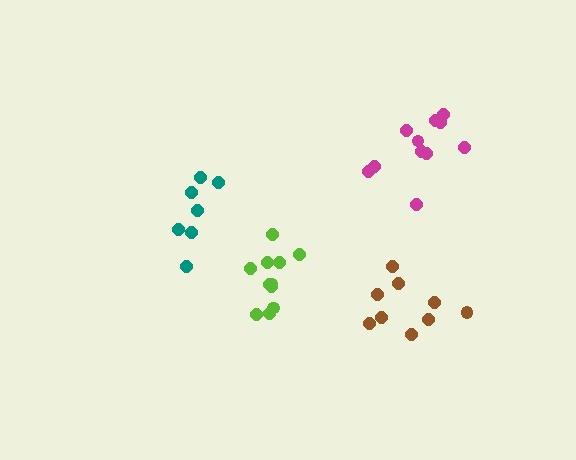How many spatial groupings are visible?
There are 4 spatial groupings.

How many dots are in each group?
Group 1: 11 dots, Group 2: 11 dots, Group 3: 7 dots, Group 4: 9 dots (38 total).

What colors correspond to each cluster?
The clusters are colored: magenta, lime, teal, brown.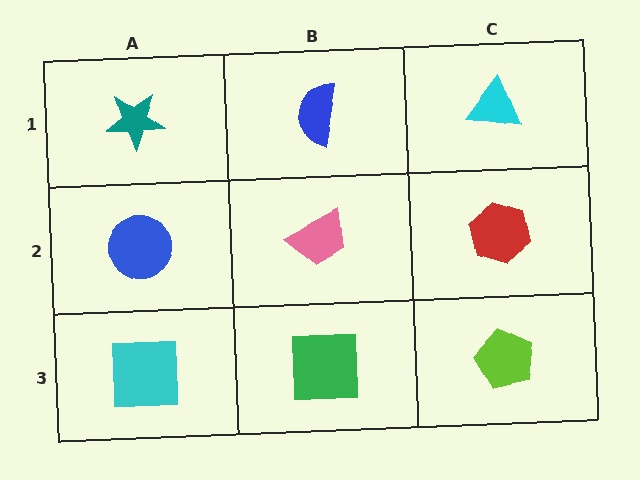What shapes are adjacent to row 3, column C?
A red hexagon (row 2, column C), a green square (row 3, column B).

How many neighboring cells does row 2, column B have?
4.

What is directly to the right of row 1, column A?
A blue semicircle.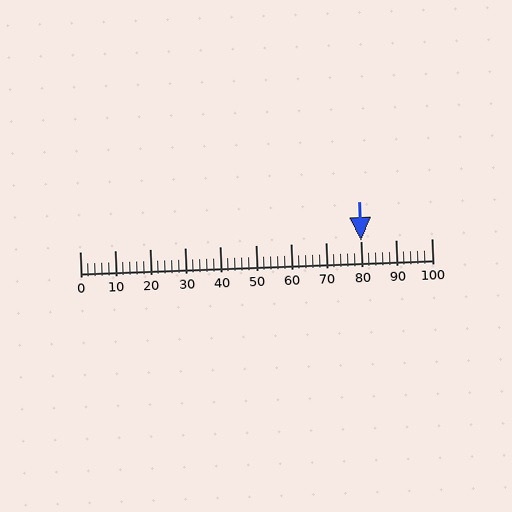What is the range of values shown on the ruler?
The ruler shows values from 0 to 100.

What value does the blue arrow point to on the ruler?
The blue arrow points to approximately 80.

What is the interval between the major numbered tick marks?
The major tick marks are spaced 10 units apart.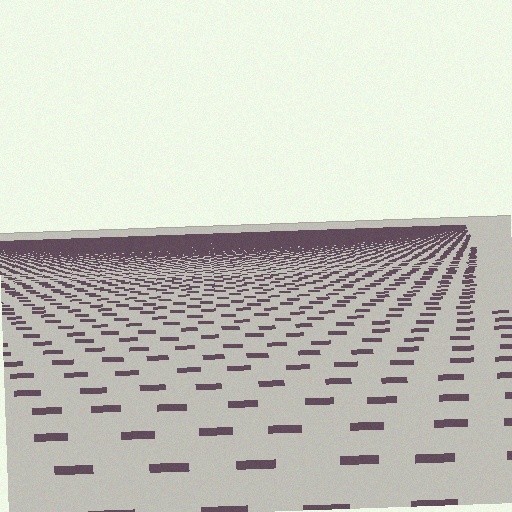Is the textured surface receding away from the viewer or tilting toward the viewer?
The surface is receding away from the viewer. Texture elements get smaller and denser toward the top.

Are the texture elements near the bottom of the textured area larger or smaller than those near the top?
Larger. Near the bottom, elements are closer to the viewer and appear at a bigger on-screen size.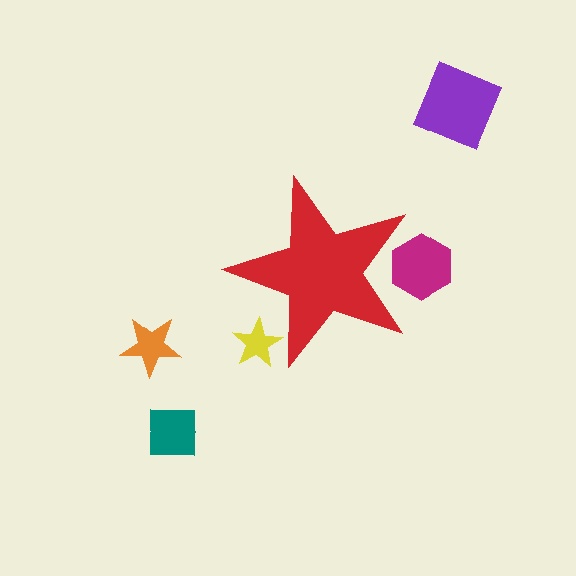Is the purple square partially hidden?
No, the purple square is fully visible.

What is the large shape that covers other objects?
A red star.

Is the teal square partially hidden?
No, the teal square is fully visible.